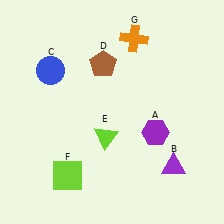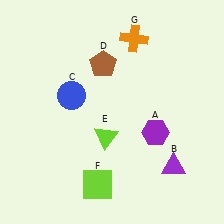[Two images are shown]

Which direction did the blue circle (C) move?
The blue circle (C) moved down.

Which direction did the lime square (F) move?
The lime square (F) moved right.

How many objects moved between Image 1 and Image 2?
2 objects moved between the two images.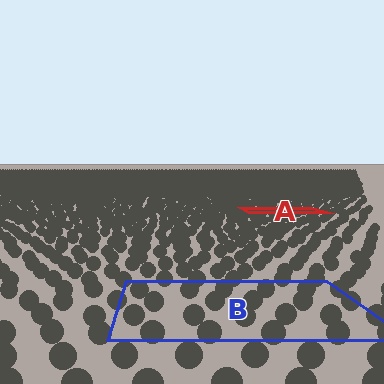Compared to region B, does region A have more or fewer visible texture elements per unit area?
Region A has more texture elements per unit area — they are packed more densely because it is farther away.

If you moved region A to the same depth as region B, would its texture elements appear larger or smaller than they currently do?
They would appear larger. At a closer depth, the same texture elements are projected at a bigger on-screen size.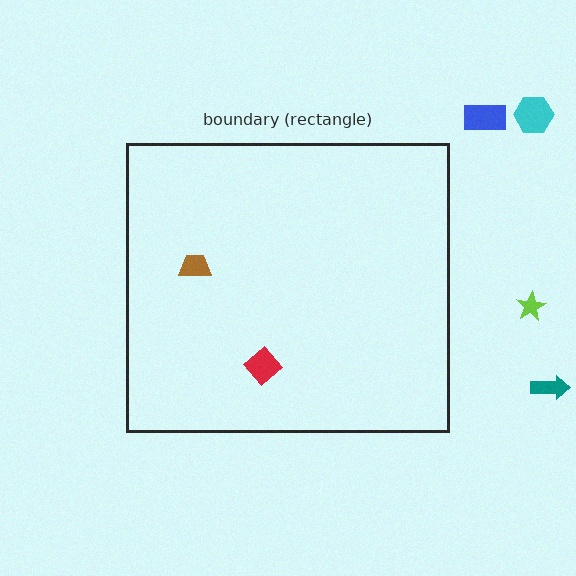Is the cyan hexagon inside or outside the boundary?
Outside.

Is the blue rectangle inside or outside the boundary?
Outside.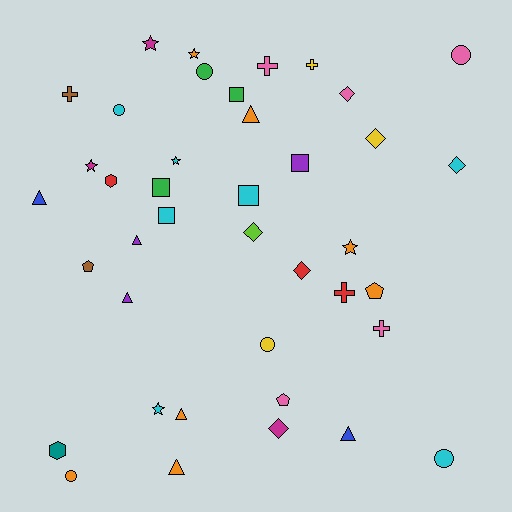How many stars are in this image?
There are 6 stars.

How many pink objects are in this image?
There are 5 pink objects.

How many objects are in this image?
There are 40 objects.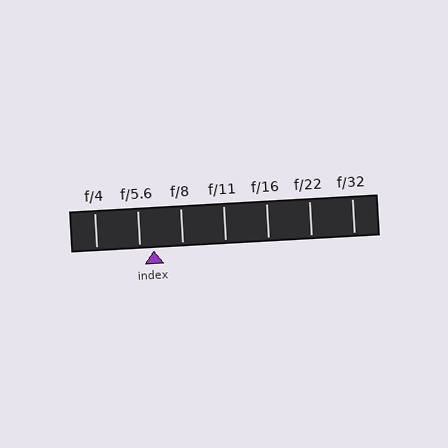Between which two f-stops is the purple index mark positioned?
The index mark is between f/5.6 and f/8.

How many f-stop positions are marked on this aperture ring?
There are 7 f-stop positions marked.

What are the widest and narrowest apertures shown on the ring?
The widest aperture shown is f/4 and the narrowest is f/32.